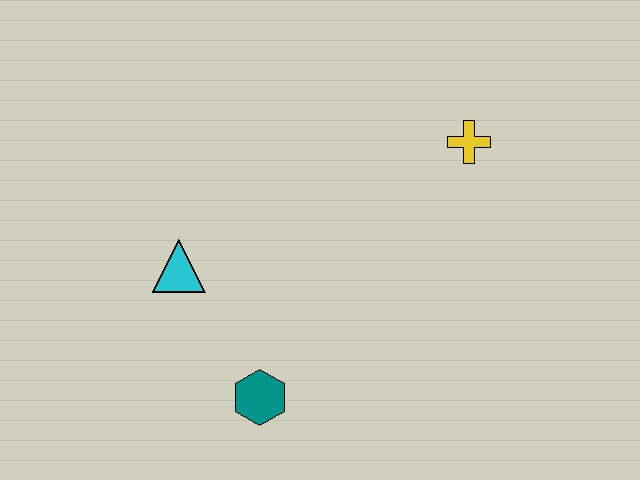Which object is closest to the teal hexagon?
The cyan triangle is closest to the teal hexagon.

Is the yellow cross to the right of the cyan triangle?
Yes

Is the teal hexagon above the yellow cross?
No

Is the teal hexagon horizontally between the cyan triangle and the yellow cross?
Yes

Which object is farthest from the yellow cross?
The teal hexagon is farthest from the yellow cross.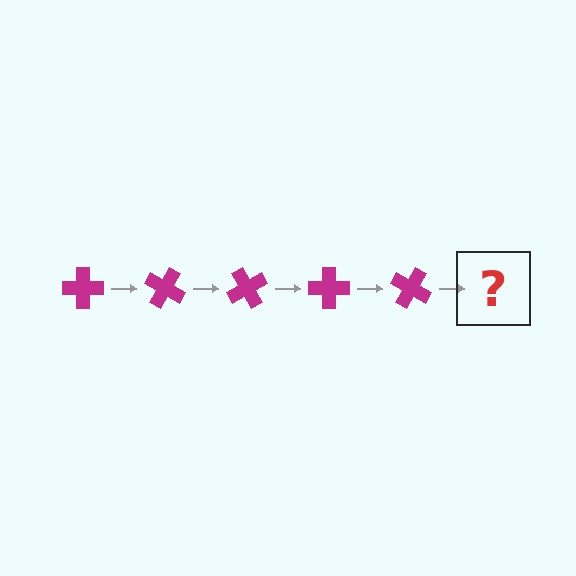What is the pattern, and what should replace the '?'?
The pattern is that the cross rotates 30 degrees each step. The '?' should be a magenta cross rotated 150 degrees.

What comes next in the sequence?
The next element should be a magenta cross rotated 150 degrees.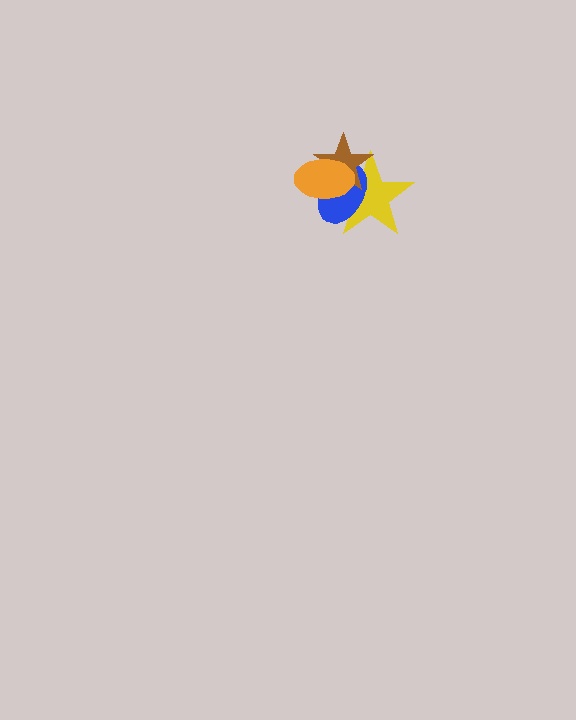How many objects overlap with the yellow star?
3 objects overlap with the yellow star.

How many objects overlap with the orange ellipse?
3 objects overlap with the orange ellipse.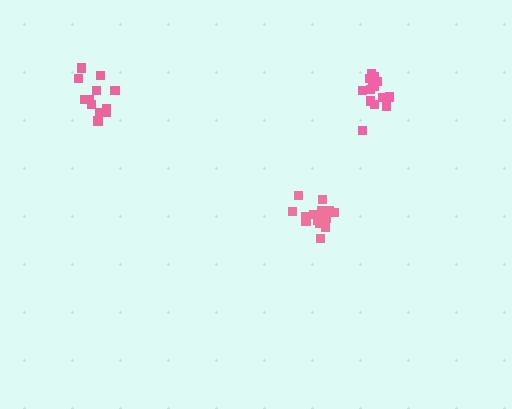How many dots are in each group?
Group 1: 12 dots, Group 2: 15 dots, Group 3: 14 dots (41 total).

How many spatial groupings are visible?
There are 3 spatial groupings.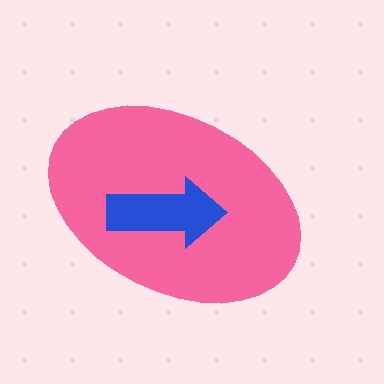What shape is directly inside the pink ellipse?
The blue arrow.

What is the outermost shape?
The pink ellipse.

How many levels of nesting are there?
2.